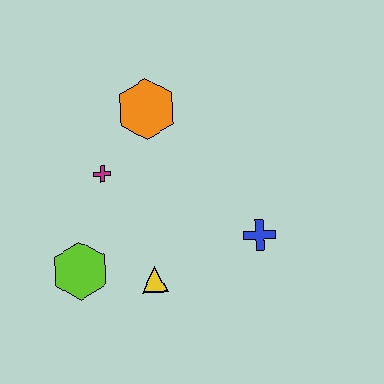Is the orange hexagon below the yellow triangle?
No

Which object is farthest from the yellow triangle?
The orange hexagon is farthest from the yellow triangle.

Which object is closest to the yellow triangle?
The lime hexagon is closest to the yellow triangle.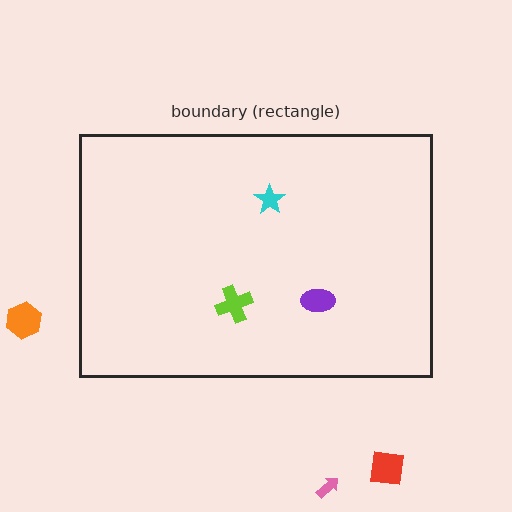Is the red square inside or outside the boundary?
Outside.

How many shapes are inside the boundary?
3 inside, 3 outside.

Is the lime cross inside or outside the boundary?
Inside.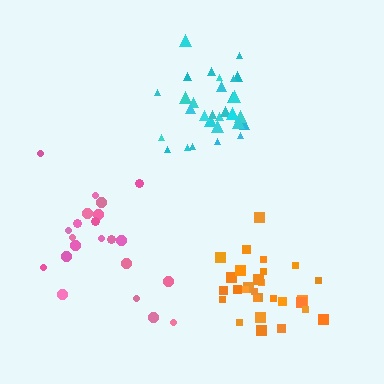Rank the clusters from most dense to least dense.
cyan, orange, pink.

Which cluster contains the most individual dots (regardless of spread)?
Orange (30).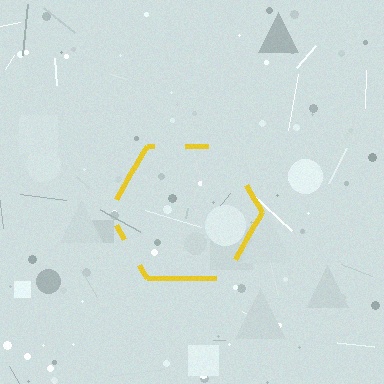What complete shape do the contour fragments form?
The contour fragments form a hexagon.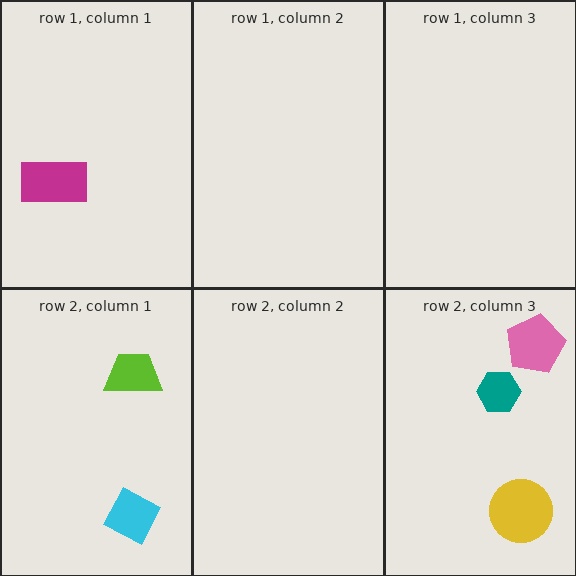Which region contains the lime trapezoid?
The row 2, column 1 region.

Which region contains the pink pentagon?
The row 2, column 3 region.